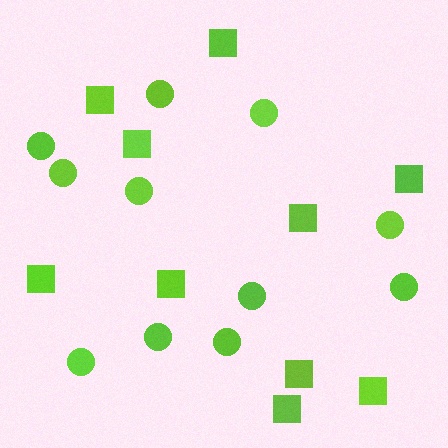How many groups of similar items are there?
There are 2 groups: one group of squares (10) and one group of circles (11).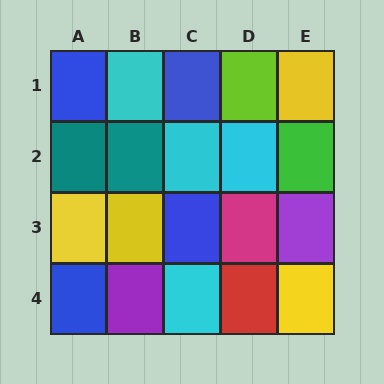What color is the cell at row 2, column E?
Green.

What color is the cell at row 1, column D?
Lime.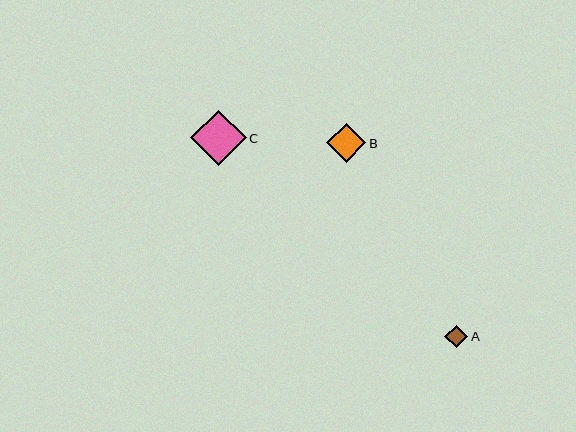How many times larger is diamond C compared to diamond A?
Diamond C is approximately 2.4 times the size of diamond A.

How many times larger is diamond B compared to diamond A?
Diamond B is approximately 1.7 times the size of diamond A.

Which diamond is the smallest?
Diamond A is the smallest with a size of approximately 23 pixels.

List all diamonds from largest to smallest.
From largest to smallest: C, B, A.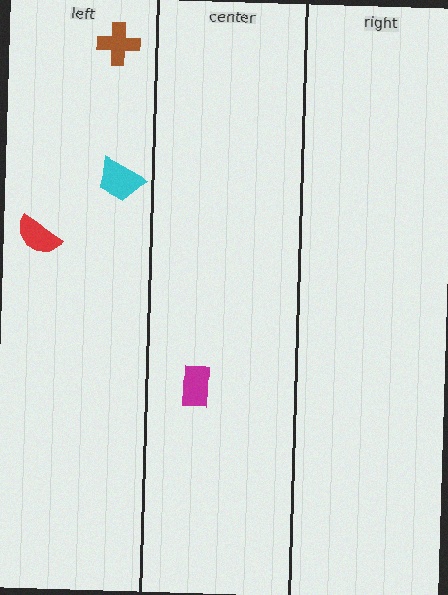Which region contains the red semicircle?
The left region.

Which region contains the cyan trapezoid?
The left region.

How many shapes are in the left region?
3.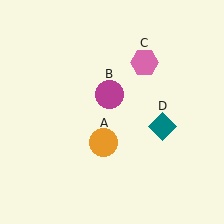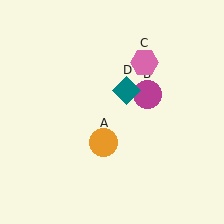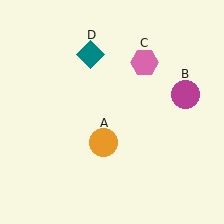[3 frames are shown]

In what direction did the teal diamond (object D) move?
The teal diamond (object D) moved up and to the left.